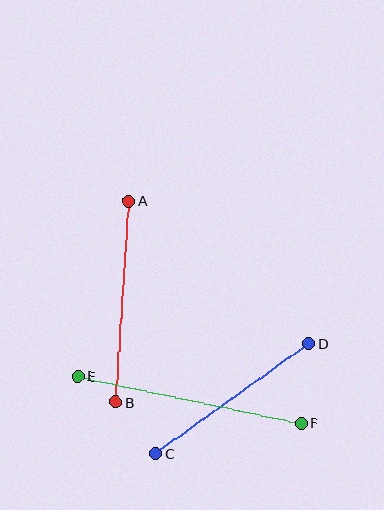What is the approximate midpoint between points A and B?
The midpoint is at approximately (122, 302) pixels.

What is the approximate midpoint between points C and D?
The midpoint is at approximately (232, 399) pixels.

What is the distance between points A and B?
The distance is approximately 202 pixels.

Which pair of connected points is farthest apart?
Points E and F are farthest apart.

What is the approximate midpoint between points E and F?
The midpoint is at approximately (190, 400) pixels.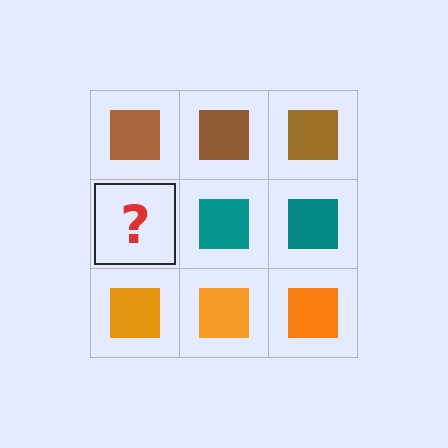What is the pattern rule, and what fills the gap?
The rule is that each row has a consistent color. The gap should be filled with a teal square.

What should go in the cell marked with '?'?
The missing cell should contain a teal square.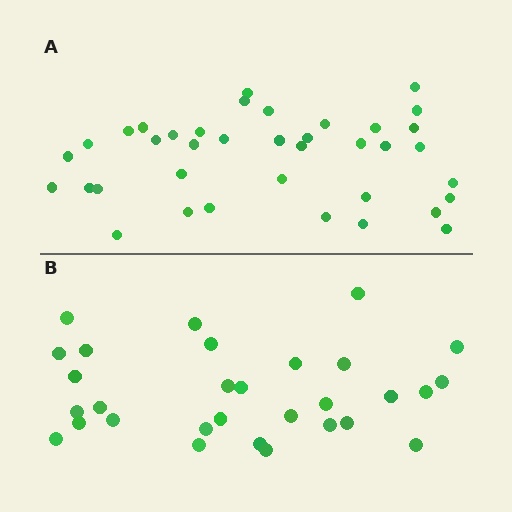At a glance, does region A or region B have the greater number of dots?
Region A (the top region) has more dots.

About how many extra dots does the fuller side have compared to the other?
Region A has roughly 8 or so more dots than region B.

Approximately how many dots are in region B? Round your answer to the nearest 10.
About 30 dots.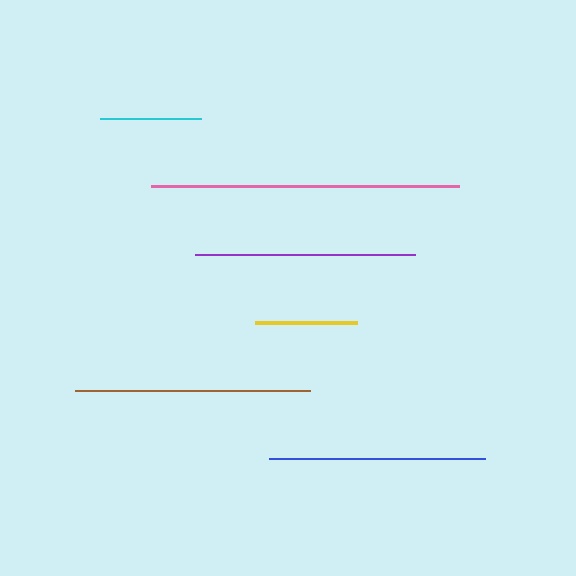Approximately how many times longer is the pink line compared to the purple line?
The pink line is approximately 1.4 times the length of the purple line.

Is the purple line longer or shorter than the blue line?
The purple line is longer than the blue line.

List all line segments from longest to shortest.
From longest to shortest: pink, brown, purple, blue, yellow, cyan.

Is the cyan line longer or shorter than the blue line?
The blue line is longer than the cyan line.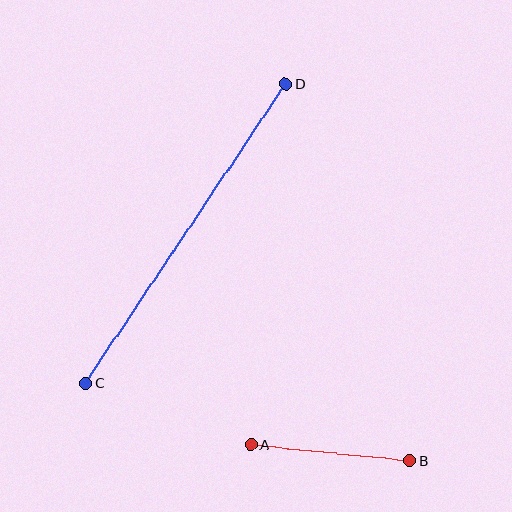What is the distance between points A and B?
The distance is approximately 160 pixels.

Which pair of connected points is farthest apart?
Points C and D are farthest apart.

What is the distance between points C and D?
The distance is approximately 360 pixels.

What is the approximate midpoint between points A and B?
The midpoint is at approximately (331, 453) pixels.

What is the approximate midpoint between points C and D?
The midpoint is at approximately (185, 234) pixels.